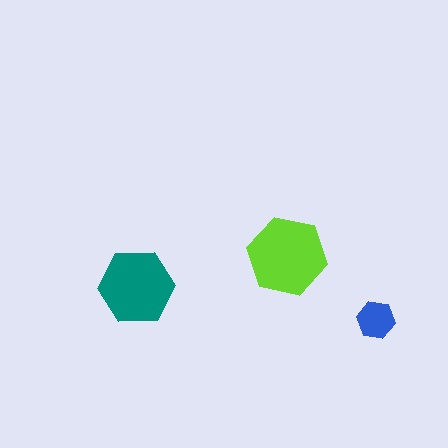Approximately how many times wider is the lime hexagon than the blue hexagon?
About 2 times wider.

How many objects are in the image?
There are 3 objects in the image.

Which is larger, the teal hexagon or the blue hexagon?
The teal one.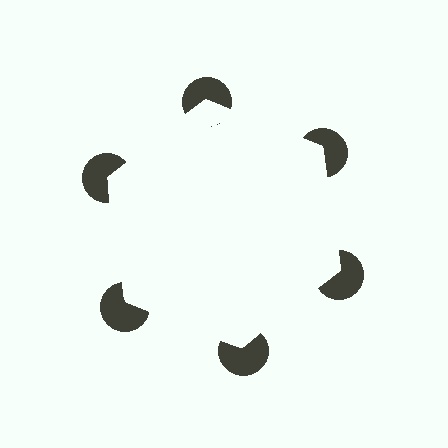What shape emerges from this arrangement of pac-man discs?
An illusory hexagon — its edges are inferred from the aligned wedge cuts in the pac-man discs, not physically drawn.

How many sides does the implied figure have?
6 sides.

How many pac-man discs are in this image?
There are 6 — one at each vertex of the illusory hexagon.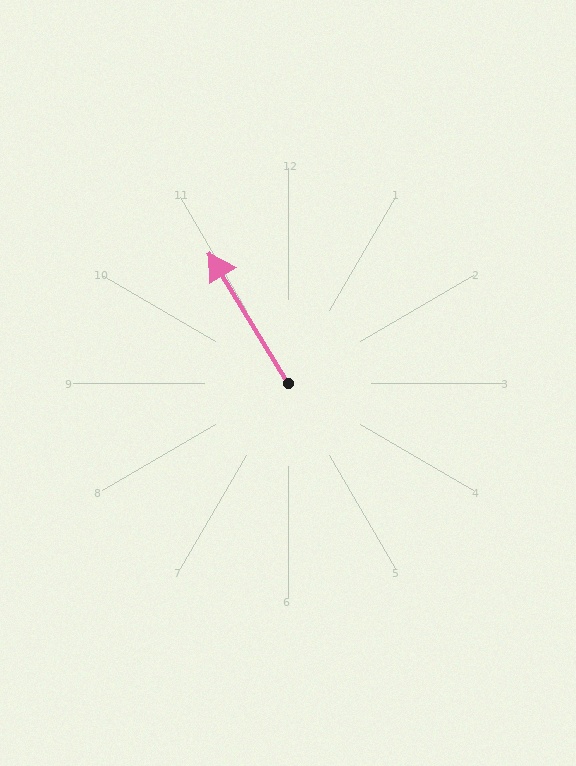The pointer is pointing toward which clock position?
Roughly 11 o'clock.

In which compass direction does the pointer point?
Northwest.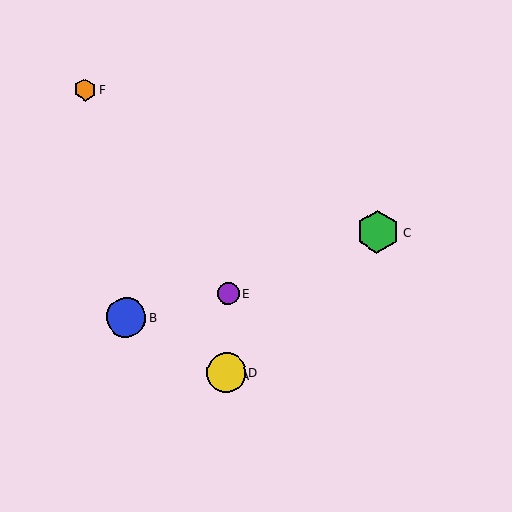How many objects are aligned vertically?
3 objects (A, D, E) are aligned vertically.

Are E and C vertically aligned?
No, E is at x≈229 and C is at x≈378.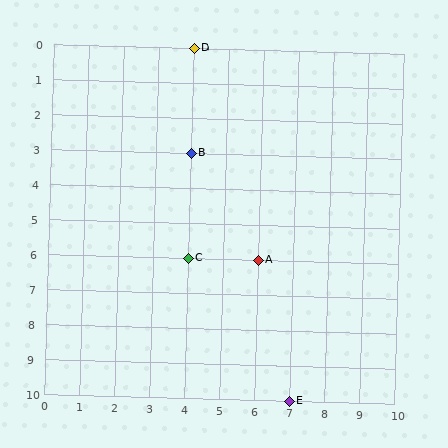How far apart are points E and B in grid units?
Points E and B are 3 columns and 7 rows apart (about 7.6 grid units diagonally).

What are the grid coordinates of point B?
Point B is at grid coordinates (4, 3).